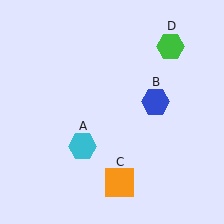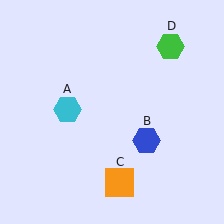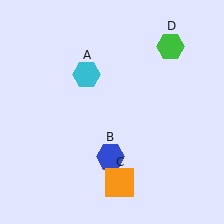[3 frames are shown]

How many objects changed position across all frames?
2 objects changed position: cyan hexagon (object A), blue hexagon (object B).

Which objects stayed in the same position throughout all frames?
Orange square (object C) and green hexagon (object D) remained stationary.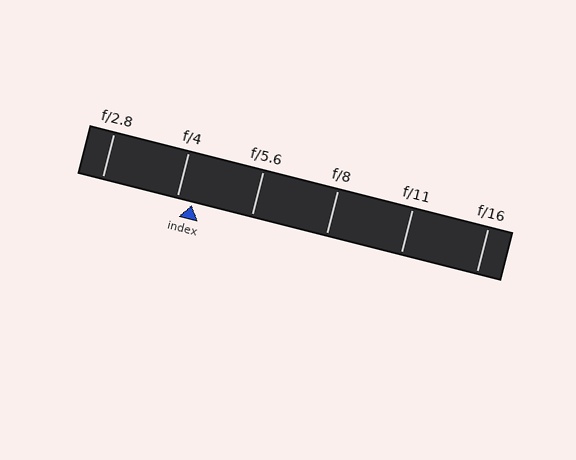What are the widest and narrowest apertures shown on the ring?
The widest aperture shown is f/2.8 and the narrowest is f/16.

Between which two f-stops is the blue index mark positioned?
The index mark is between f/4 and f/5.6.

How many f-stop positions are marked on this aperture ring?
There are 6 f-stop positions marked.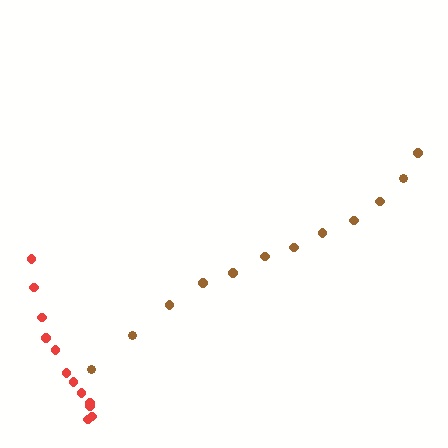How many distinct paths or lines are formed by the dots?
There are 2 distinct paths.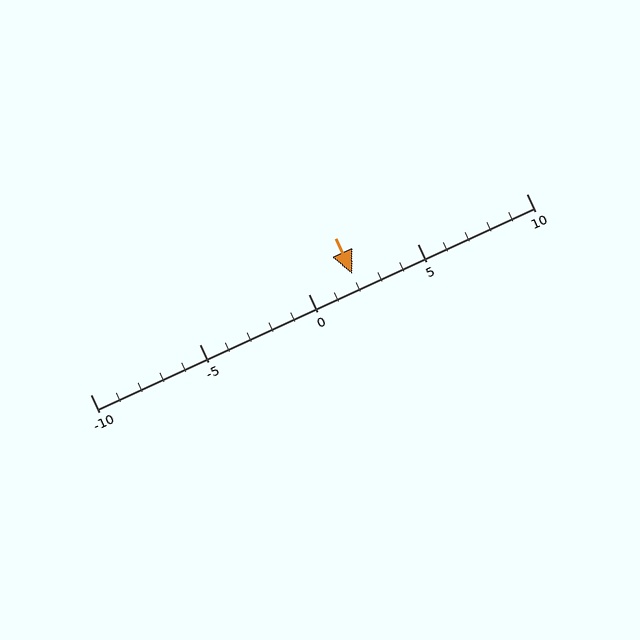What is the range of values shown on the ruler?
The ruler shows values from -10 to 10.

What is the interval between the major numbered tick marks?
The major tick marks are spaced 5 units apart.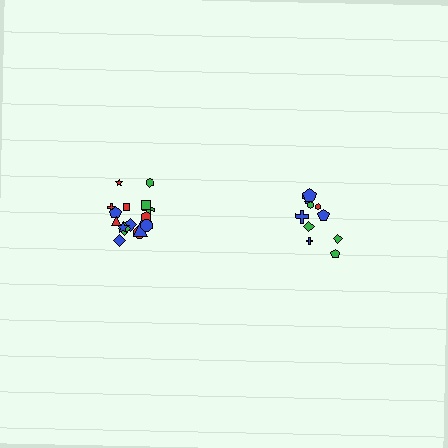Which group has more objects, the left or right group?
The left group.